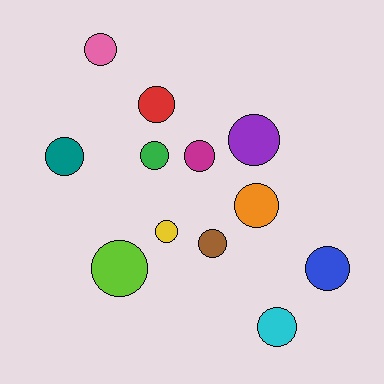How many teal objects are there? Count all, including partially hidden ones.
There is 1 teal object.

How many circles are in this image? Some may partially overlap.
There are 12 circles.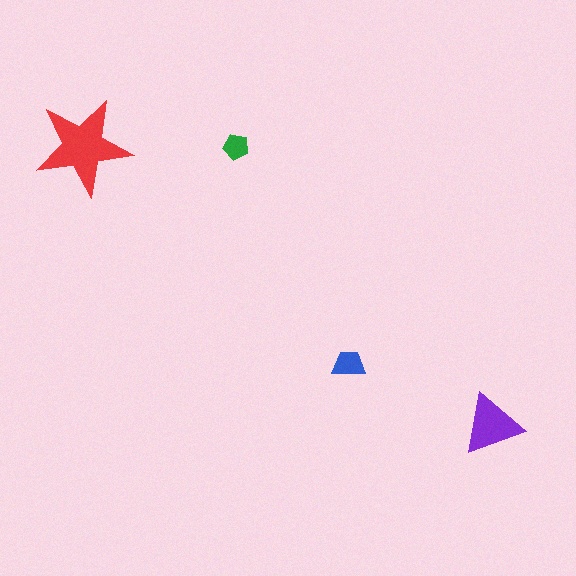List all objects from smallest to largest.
The green pentagon, the blue trapezoid, the purple triangle, the red star.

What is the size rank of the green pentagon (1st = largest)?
4th.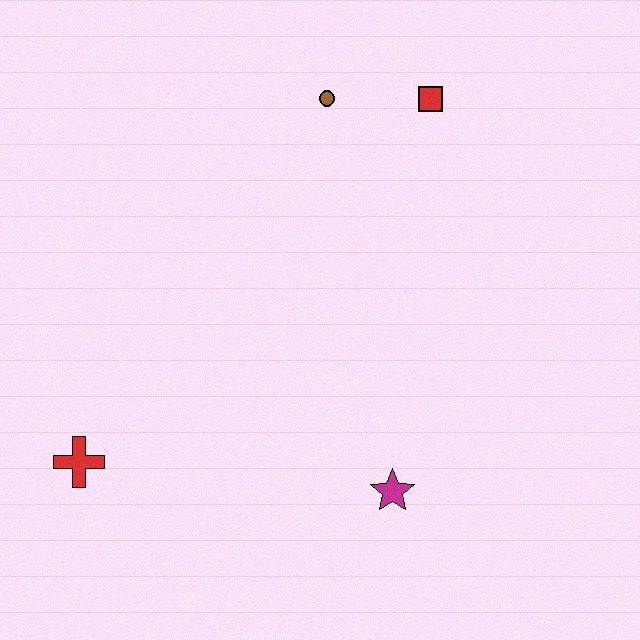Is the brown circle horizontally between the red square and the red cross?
Yes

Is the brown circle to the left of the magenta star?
Yes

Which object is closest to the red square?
The brown circle is closest to the red square.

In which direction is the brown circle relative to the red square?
The brown circle is to the left of the red square.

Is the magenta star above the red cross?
No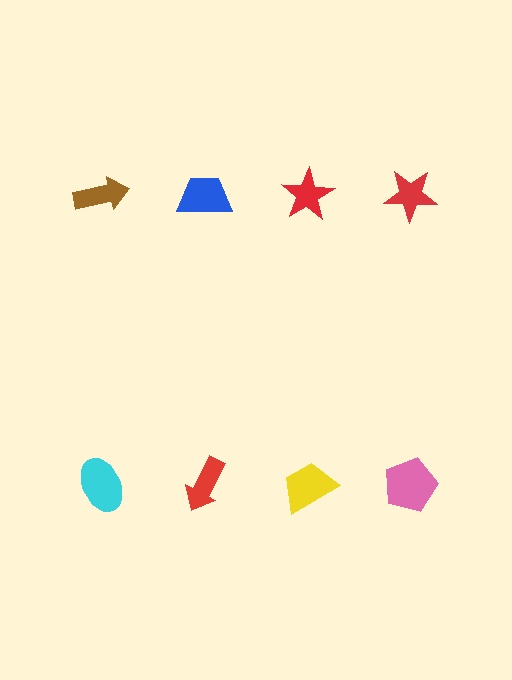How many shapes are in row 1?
4 shapes.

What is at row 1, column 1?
A brown arrow.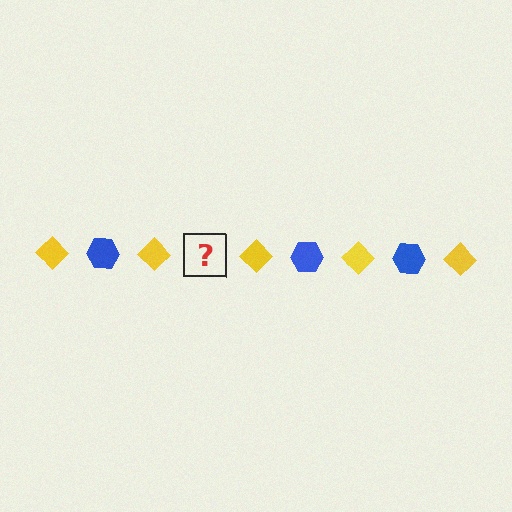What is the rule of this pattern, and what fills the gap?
The rule is that the pattern alternates between yellow diamond and blue hexagon. The gap should be filled with a blue hexagon.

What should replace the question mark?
The question mark should be replaced with a blue hexagon.